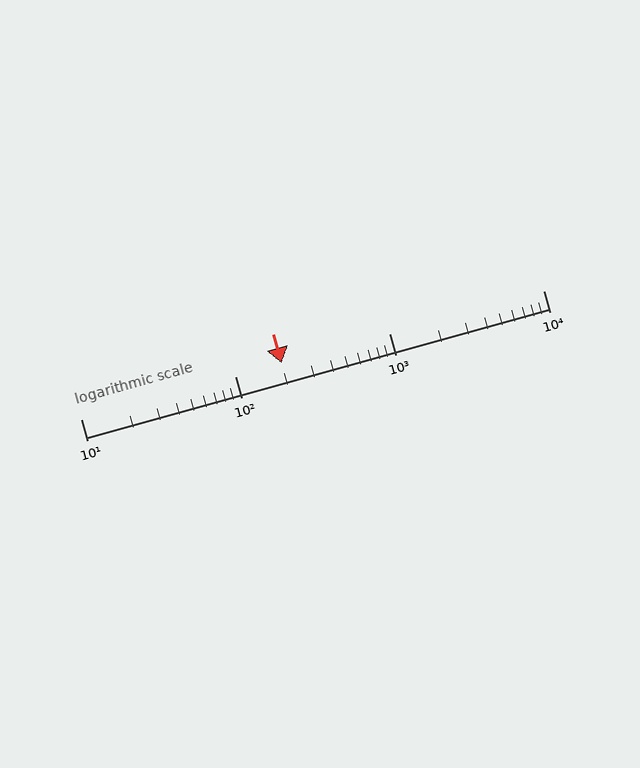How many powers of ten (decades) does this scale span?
The scale spans 3 decades, from 10 to 10000.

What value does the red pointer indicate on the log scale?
The pointer indicates approximately 200.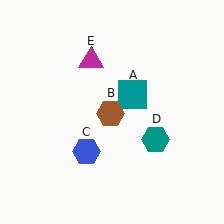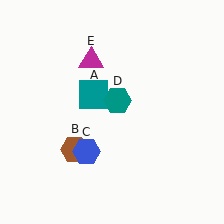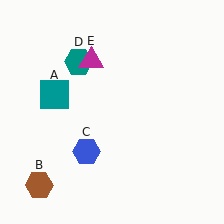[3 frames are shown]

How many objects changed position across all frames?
3 objects changed position: teal square (object A), brown hexagon (object B), teal hexagon (object D).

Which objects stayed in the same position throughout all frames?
Blue hexagon (object C) and magenta triangle (object E) remained stationary.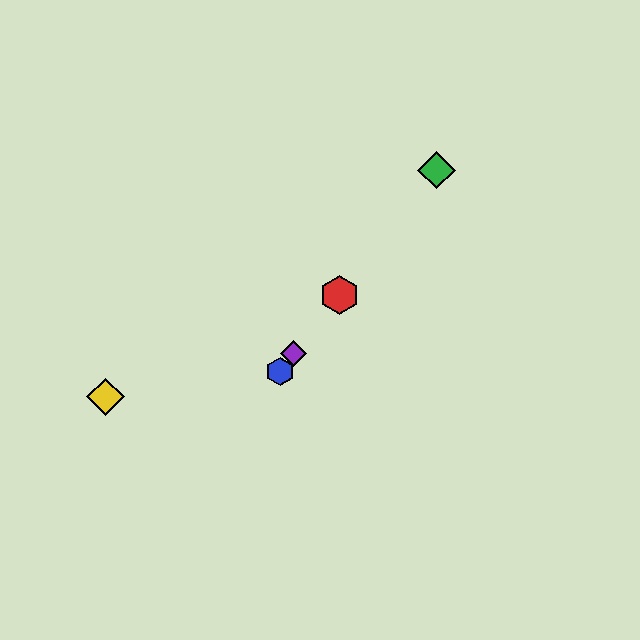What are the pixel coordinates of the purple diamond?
The purple diamond is at (294, 354).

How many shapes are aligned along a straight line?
4 shapes (the red hexagon, the blue hexagon, the green diamond, the purple diamond) are aligned along a straight line.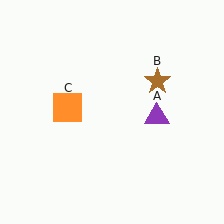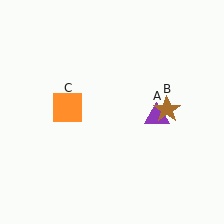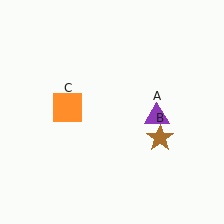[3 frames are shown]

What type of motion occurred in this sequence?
The brown star (object B) rotated clockwise around the center of the scene.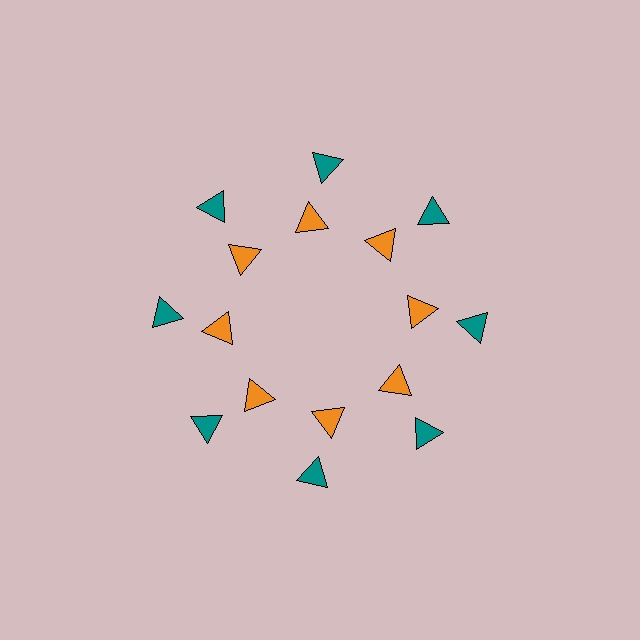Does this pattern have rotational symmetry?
Yes, this pattern has 8-fold rotational symmetry. It looks the same after rotating 45 degrees around the center.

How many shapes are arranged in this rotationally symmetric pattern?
There are 16 shapes, arranged in 8 groups of 2.